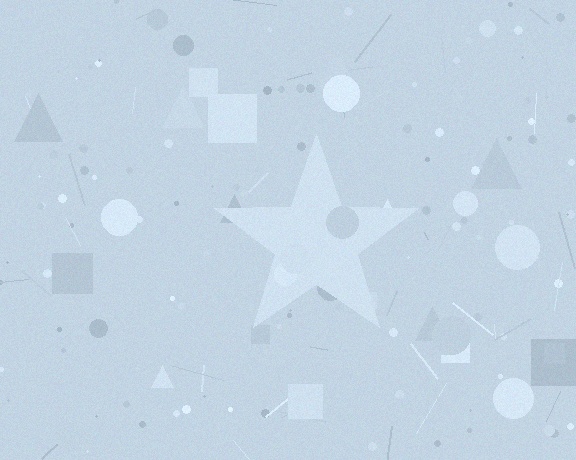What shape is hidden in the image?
A star is hidden in the image.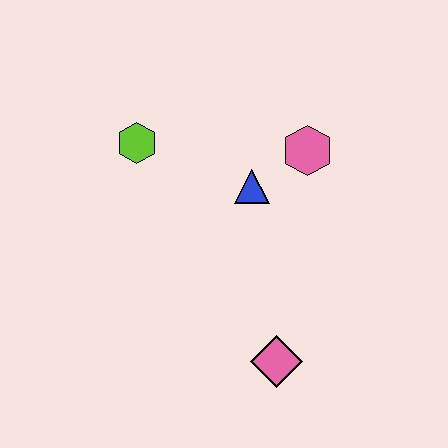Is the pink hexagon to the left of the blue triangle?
No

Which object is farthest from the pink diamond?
The lime hexagon is farthest from the pink diamond.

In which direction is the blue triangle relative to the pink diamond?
The blue triangle is above the pink diamond.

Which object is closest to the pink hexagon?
The blue triangle is closest to the pink hexagon.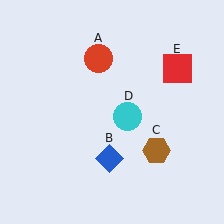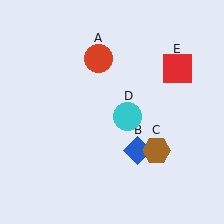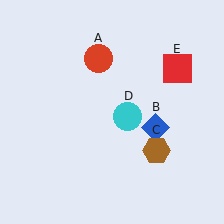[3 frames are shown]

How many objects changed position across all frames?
1 object changed position: blue diamond (object B).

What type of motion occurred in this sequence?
The blue diamond (object B) rotated counterclockwise around the center of the scene.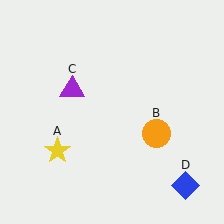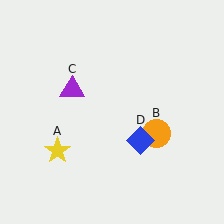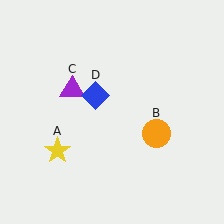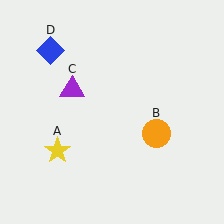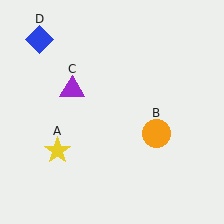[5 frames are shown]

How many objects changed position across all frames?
1 object changed position: blue diamond (object D).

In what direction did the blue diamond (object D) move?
The blue diamond (object D) moved up and to the left.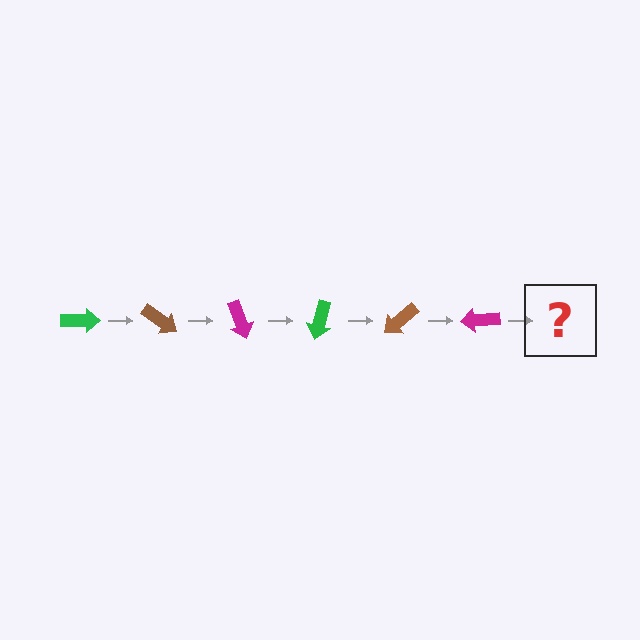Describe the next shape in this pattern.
It should be a green arrow, rotated 210 degrees from the start.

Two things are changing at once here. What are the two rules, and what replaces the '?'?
The two rules are that it rotates 35 degrees each step and the color cycles through green, brown, and magenta. The '?' should be a green arrow, rotated 210 degrees from the start.